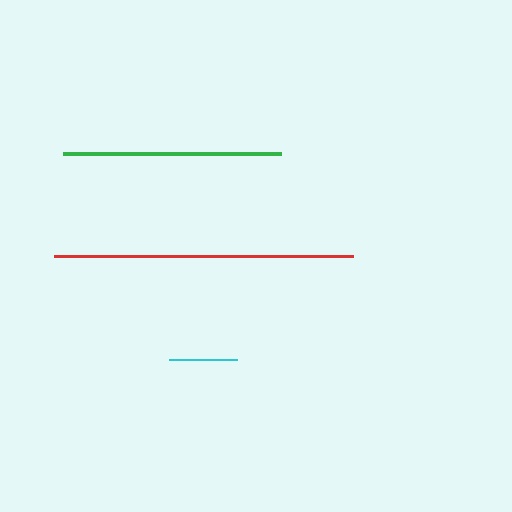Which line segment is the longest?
The red line is the longest at approximately 299 pixels.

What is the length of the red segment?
The red segment is approximately 299 pixels long.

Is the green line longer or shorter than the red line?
The red line is longer than the green line.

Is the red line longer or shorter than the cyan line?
The red line is longer than the cyan line.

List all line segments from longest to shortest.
From longest to shortest: red, green, cyan.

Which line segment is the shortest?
The cyan line is the shortest at approximately 69 pixels.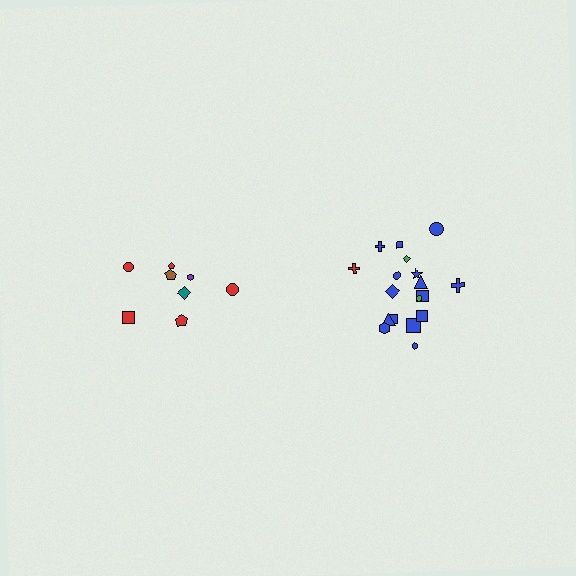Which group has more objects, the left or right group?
The right group.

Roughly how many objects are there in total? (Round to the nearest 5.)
Roughly 25 objects in total.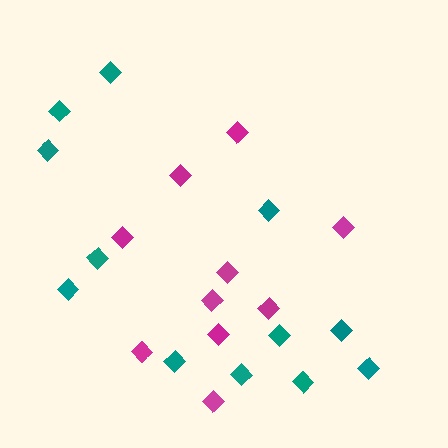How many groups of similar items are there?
There are 2 groups: one group of teal diamonds (12) and one group of magenta diamonds (10).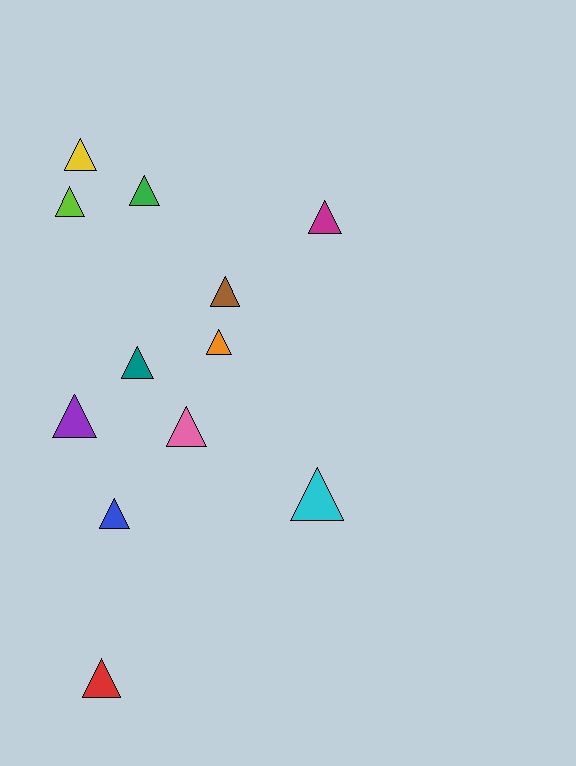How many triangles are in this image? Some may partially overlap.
There are 12 triangles.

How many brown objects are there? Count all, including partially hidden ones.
There is 1 brown object.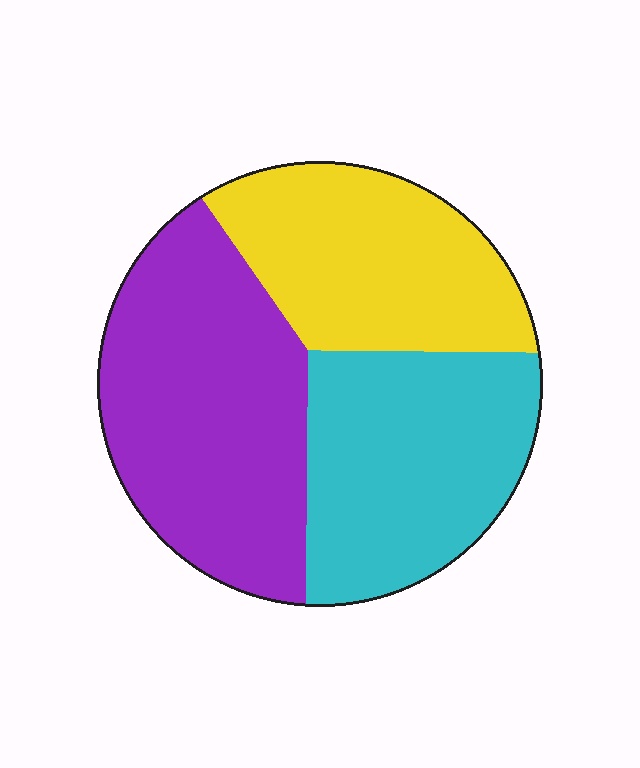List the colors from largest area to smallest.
From largest to smallest: purple, cyan, yellow.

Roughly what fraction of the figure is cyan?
Cyan covers roughly 30% of the figure.